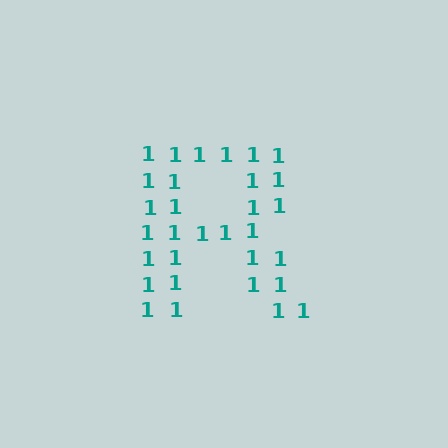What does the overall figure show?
The overall figure shows the letter R.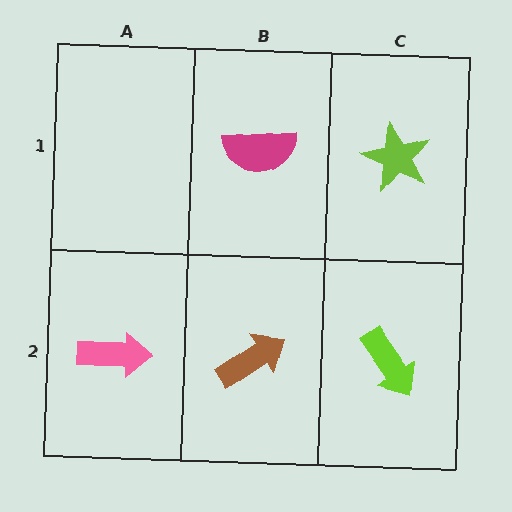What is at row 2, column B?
A brown arrow.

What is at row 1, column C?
A lime star.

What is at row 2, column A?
A pink arrow.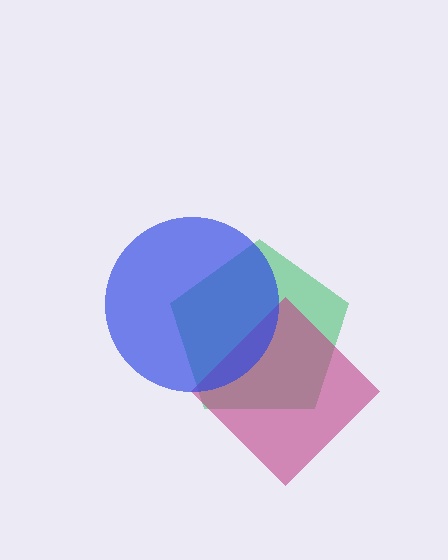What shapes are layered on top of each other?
The layered shapes are: a green pentagon, a magenta diamond, a blue circle.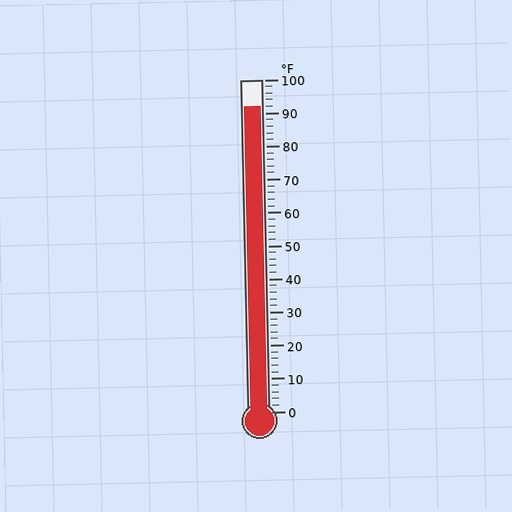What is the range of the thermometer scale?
The thermometer scale ranges from 0°F to 100°F.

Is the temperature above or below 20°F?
The temperature is above 20°F.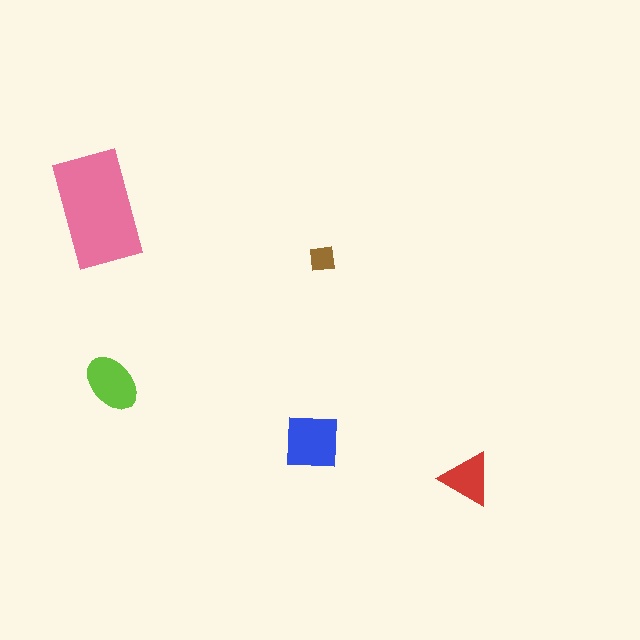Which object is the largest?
The pink rectangle.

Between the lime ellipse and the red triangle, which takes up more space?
The lime ellipse.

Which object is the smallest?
The brown square.